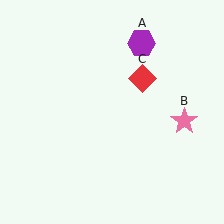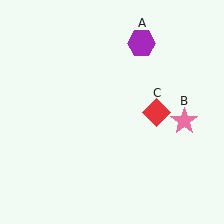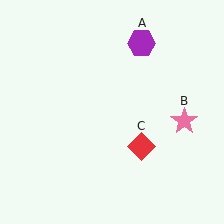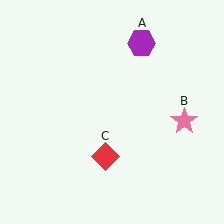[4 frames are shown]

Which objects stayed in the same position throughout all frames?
Purple hexagon (object A) and pink star (object B) remained stationary.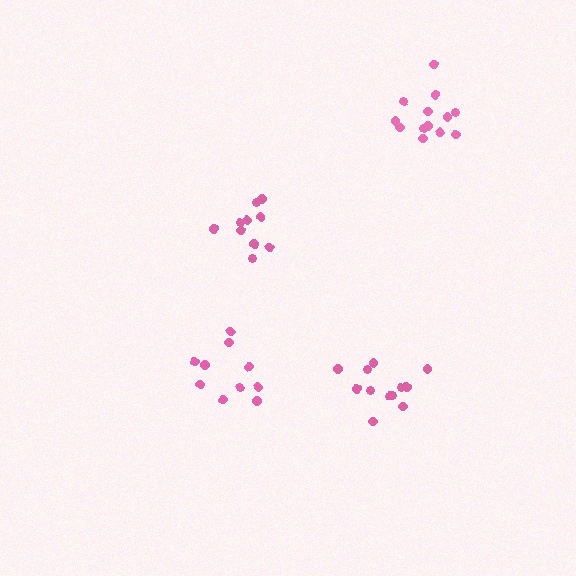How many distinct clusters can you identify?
There are 4 distinct clusters.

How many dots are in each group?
Group 1: 10 dots, Group 2: 10 dots, Group 3: 12 dots, Group 4: 13 dots (45 total).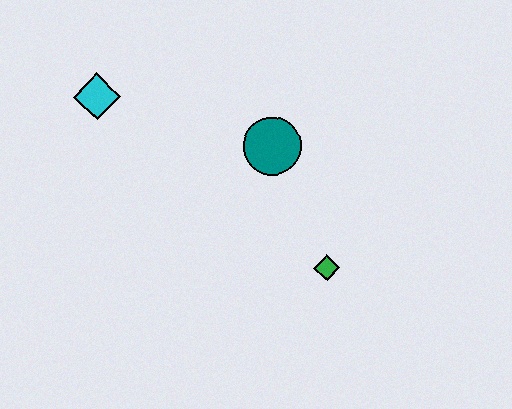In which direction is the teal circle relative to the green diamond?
The teal circle is above the green diamond.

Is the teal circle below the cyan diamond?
Yes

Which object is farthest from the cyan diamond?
The green diamond is farthest from the cyan diamond.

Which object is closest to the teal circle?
The green diamond is closest to the teal circle.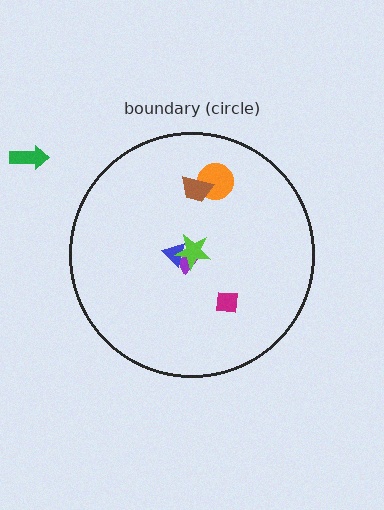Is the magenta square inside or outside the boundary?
Inside.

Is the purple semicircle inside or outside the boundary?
Inside.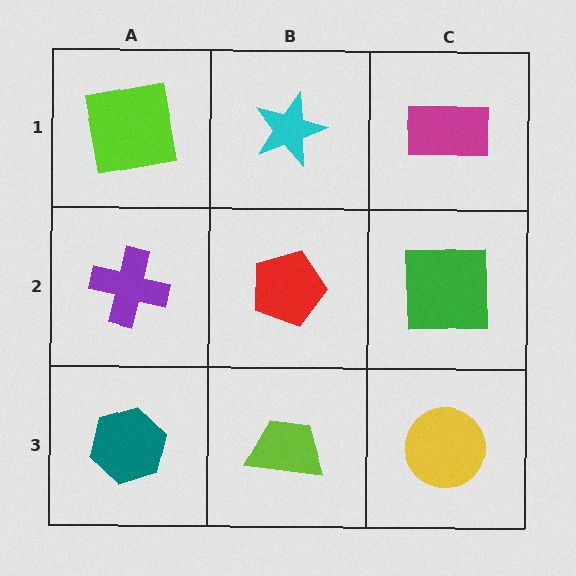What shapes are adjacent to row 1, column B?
A red pentagon (row 2, column B), a lime square (row 1, column A), a magenta rectangle (row 1, column C).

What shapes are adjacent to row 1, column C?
A green square (row 2, column C), a cyan star (row 1, column B).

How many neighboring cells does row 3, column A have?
2.